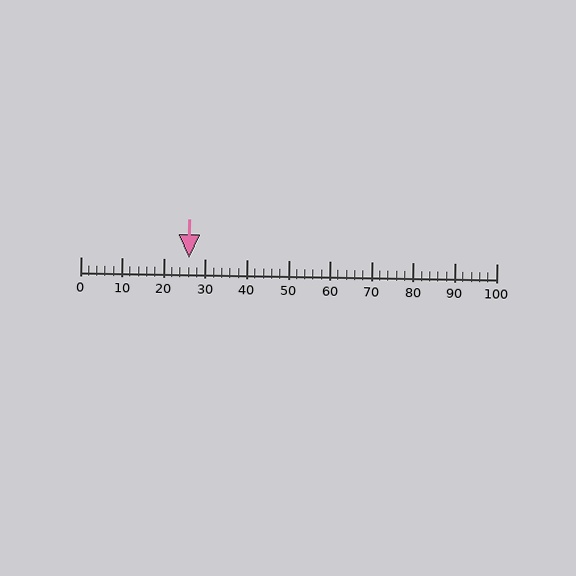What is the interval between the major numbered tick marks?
The major tick marks are spaced 10 units apart.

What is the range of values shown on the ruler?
The ruler shows values from 0 to 100.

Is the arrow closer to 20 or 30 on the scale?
The arrow is closer to 30.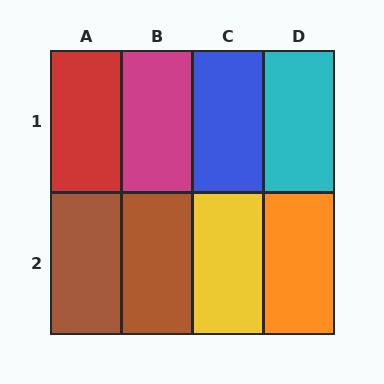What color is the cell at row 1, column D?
Cyan.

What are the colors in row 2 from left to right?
Brown, brown, yellow, orange.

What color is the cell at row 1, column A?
Red.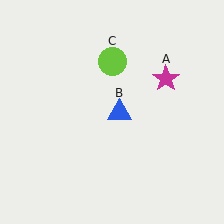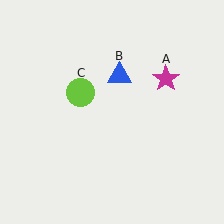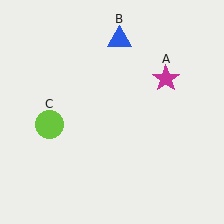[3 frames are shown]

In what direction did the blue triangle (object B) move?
The blue triangle (object B) moved up.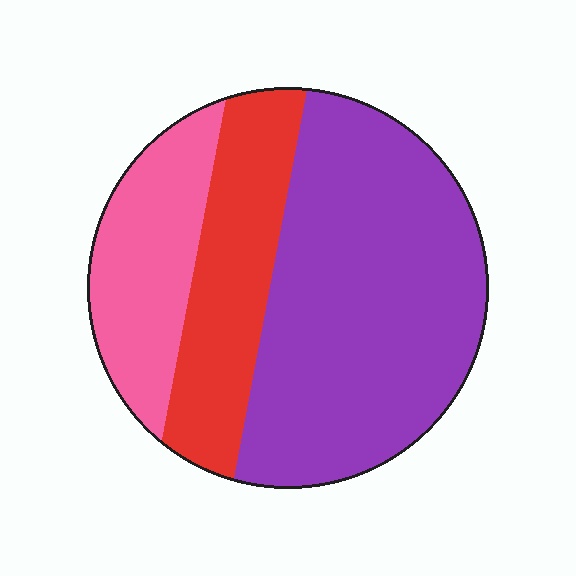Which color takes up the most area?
Purple, at roughly 55%.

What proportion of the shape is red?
Red covers 24% of the shape.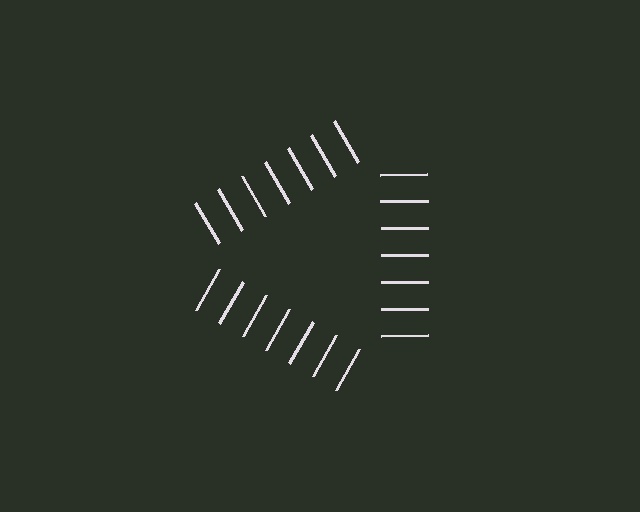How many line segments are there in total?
21 — 7 along each of the 3 edges.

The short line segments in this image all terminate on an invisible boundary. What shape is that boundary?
An illusory triangle — the line segments terminate on its edges but no continuous stroke is drawn.